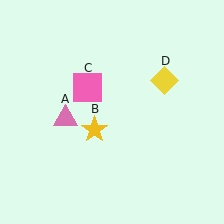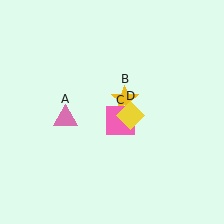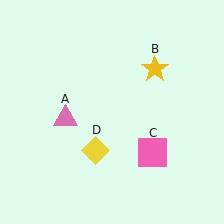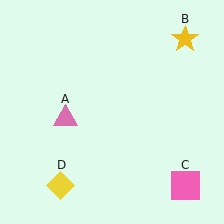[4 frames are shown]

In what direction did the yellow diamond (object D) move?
The yellow diamond (object D) moved down and to the left.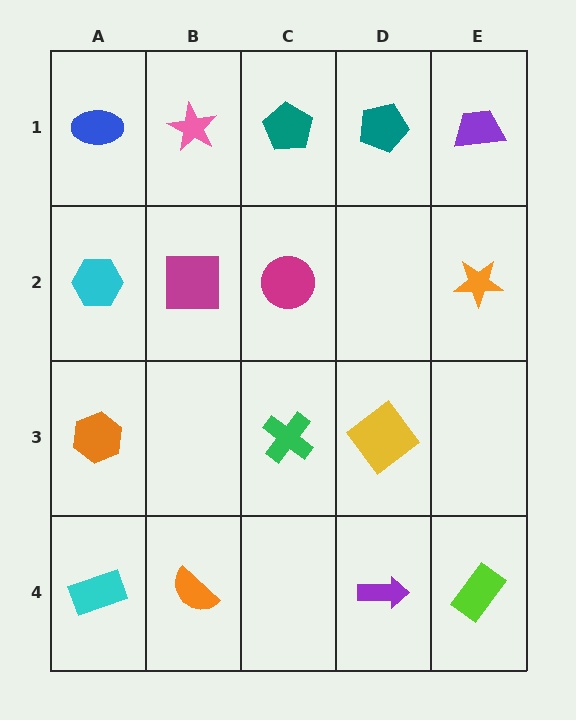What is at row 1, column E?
A purple trapezoid.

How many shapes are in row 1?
5 shapes.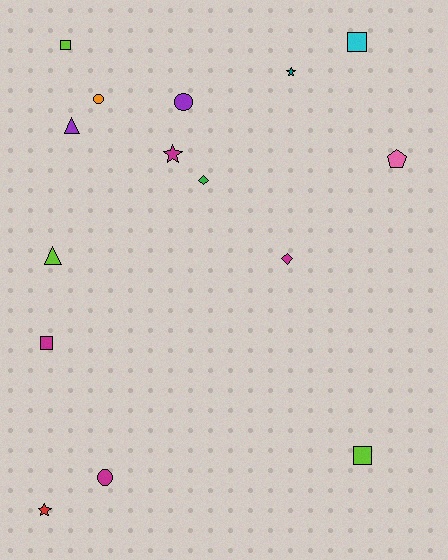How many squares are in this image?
There are 4 squares.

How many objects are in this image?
There are 15 objects.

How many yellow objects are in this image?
There are no yellow objects.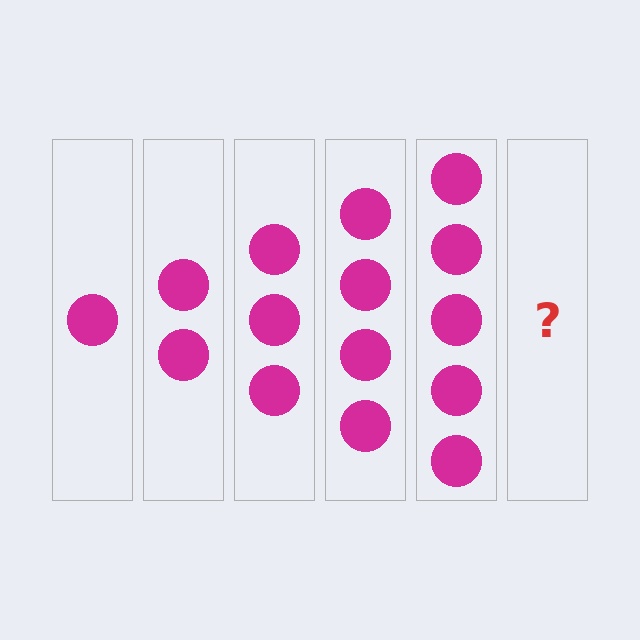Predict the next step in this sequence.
The next step is 6 circles.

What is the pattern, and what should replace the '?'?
The pattern is that each step adds one more circle. The '?' should be 6 circles.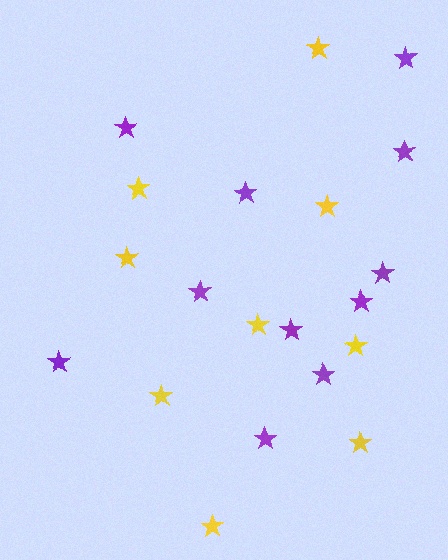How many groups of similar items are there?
There are 2 groups: one group of purple stars (11) and one group of yellow stars (9).